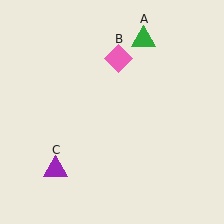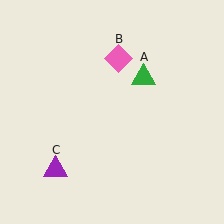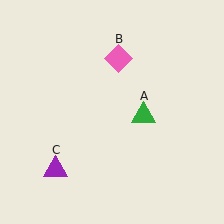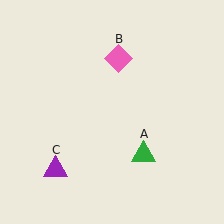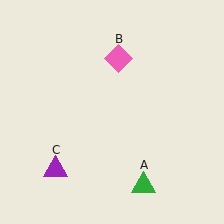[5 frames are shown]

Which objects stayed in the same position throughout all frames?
Pink diamond (object B) and purple triangle (object C) remained stationary.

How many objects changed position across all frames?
1 object changed position: green triangle (object A).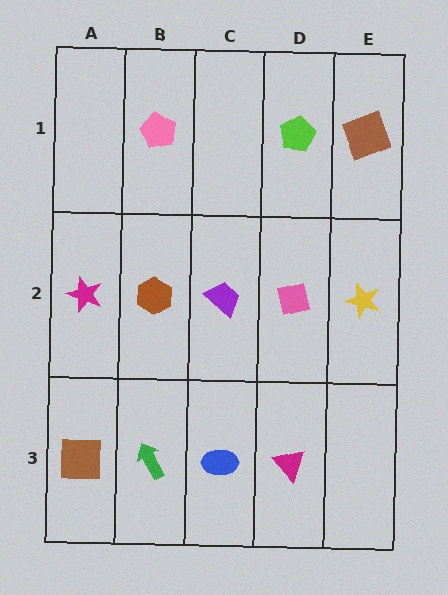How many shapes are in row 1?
3 shapes.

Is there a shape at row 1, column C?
No, that cell is empty.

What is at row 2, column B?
A brown hexagon.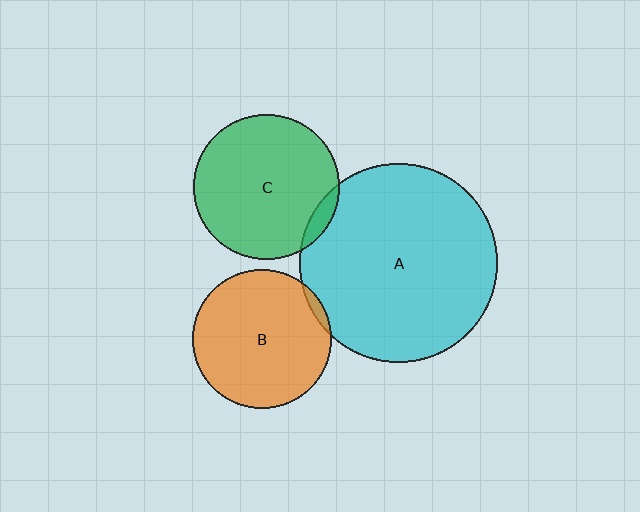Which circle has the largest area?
Circle A (cyan).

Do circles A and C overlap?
Yes.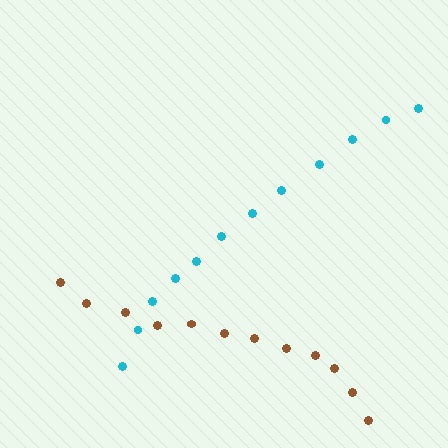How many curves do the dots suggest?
There are 2 distinct paths.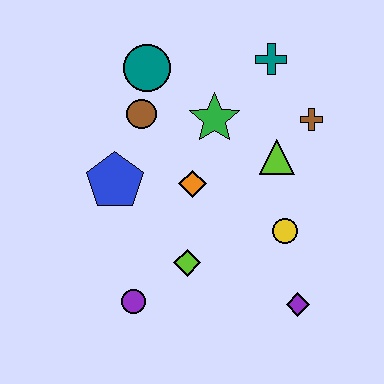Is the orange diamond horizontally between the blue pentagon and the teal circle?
No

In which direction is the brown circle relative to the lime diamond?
The brown circle is above the lime diamond.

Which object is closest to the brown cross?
The lime triangle is closest to the brown cross.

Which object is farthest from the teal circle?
The purple diamond is farthest from the teal circle.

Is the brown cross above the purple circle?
Yes